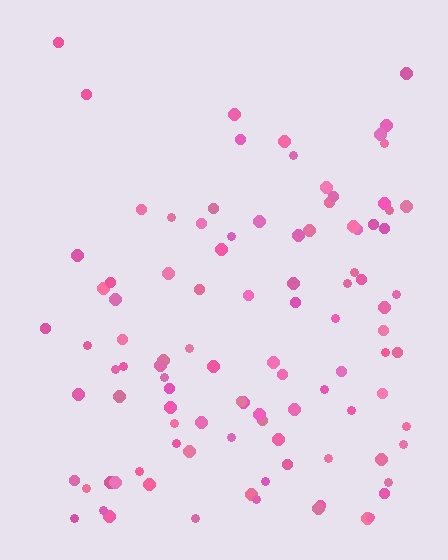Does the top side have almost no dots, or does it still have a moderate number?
Still a moderate number, just noticeably fewer than the bottom.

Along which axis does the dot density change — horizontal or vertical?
Vertical.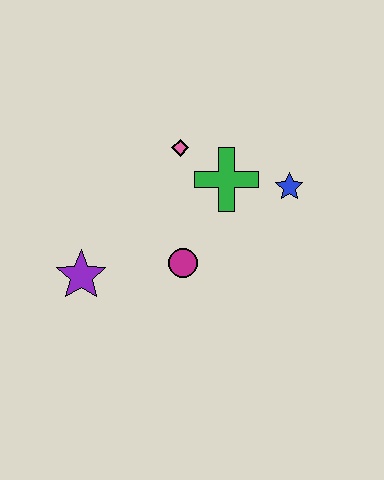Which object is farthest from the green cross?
The purple star is farthest from the green cross.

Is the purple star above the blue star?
No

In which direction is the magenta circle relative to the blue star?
The magenta circle is to the left of the blue star.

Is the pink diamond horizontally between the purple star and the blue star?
Yes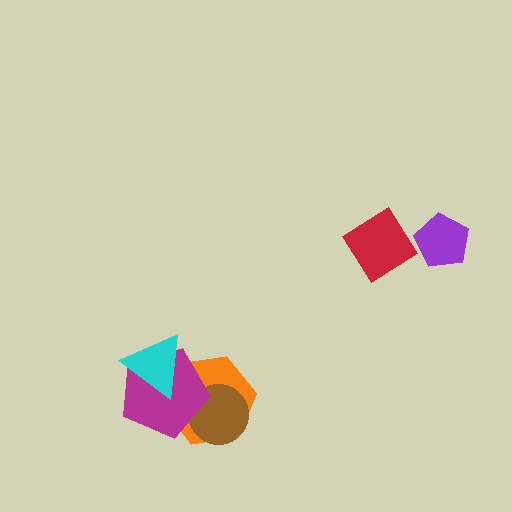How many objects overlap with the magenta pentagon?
3 objects overlap with the magenta pentagon.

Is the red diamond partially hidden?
No, no other shape covers it.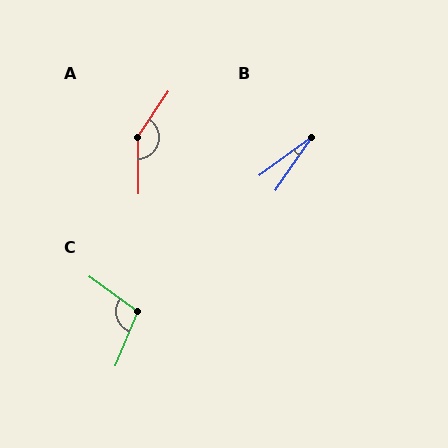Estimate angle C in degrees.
Approximately 104 degrees.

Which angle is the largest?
A, at approximately 146 degrees.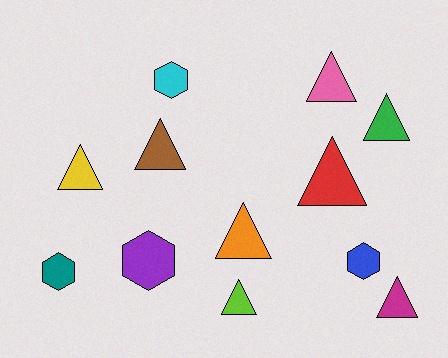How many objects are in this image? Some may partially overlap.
There are 12 objects.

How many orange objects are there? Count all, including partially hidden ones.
There is 1 orange object.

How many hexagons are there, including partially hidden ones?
There are 4 hexagons.